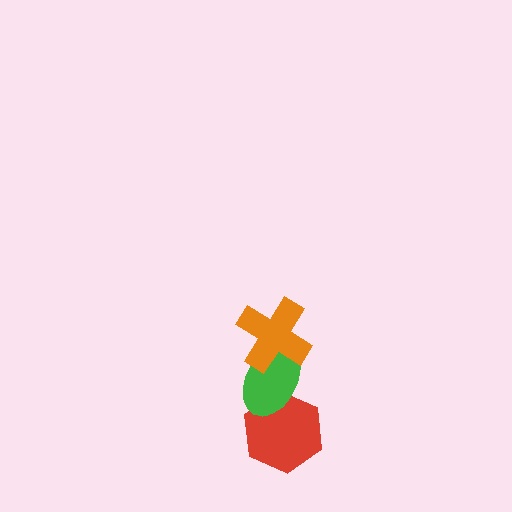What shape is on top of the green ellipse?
The orange cross is on top of the green ellipse.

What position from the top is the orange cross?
The orange cross is 1st from the top.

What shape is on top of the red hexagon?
The green ellipse is on top of the red hexagon.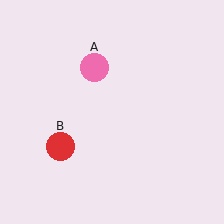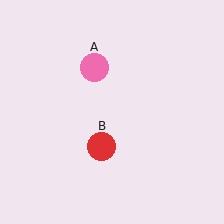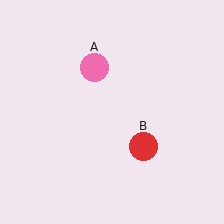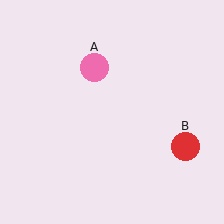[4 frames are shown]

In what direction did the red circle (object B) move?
The red circle (object B) moved right.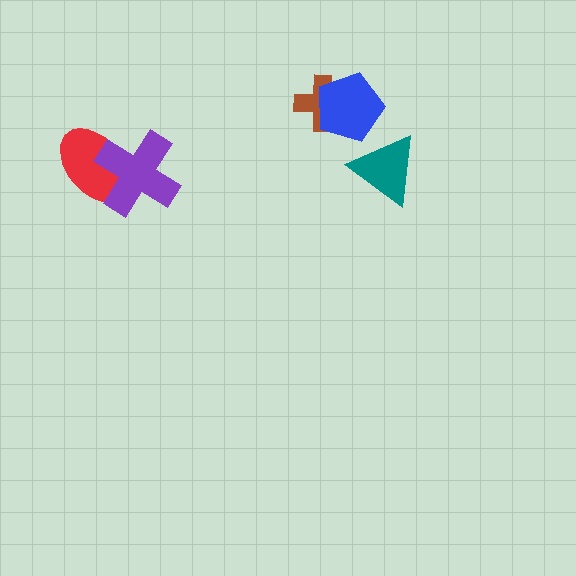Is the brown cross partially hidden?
Yes, it is partially covered by another shape.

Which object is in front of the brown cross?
The blue pentagon is in front of the brown cross.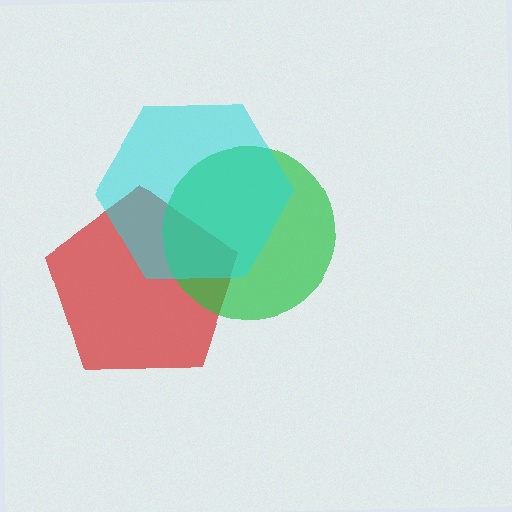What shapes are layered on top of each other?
The layered shapes are: a red pentagon, a green circle, a cyan hexagon.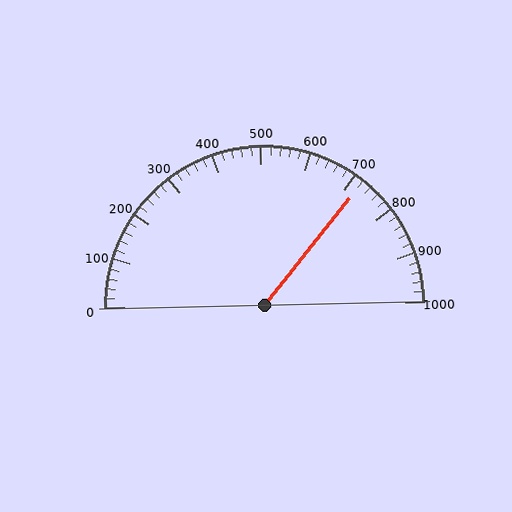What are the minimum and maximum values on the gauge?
The gauge ranges from 0 to 1000.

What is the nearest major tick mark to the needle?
The nearest major tick mark is 700.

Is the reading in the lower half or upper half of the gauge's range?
The reading is in the upper half of the range (0 to 1000).